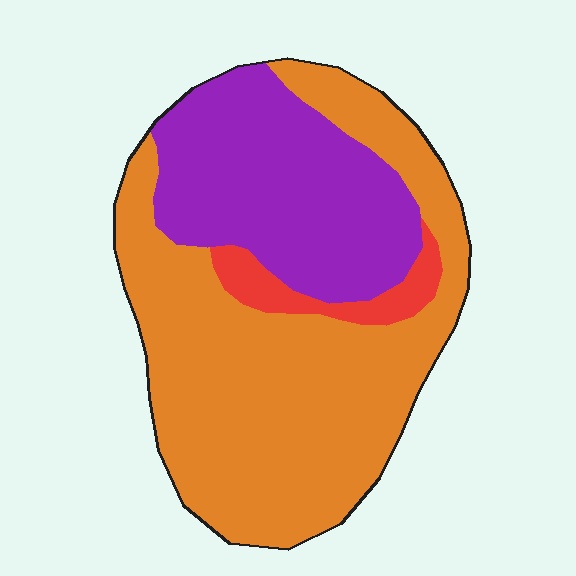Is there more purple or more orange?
Orange.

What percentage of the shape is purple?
Purple takes up about one third (1/3) of the shape.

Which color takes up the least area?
Red, at roughly 5%.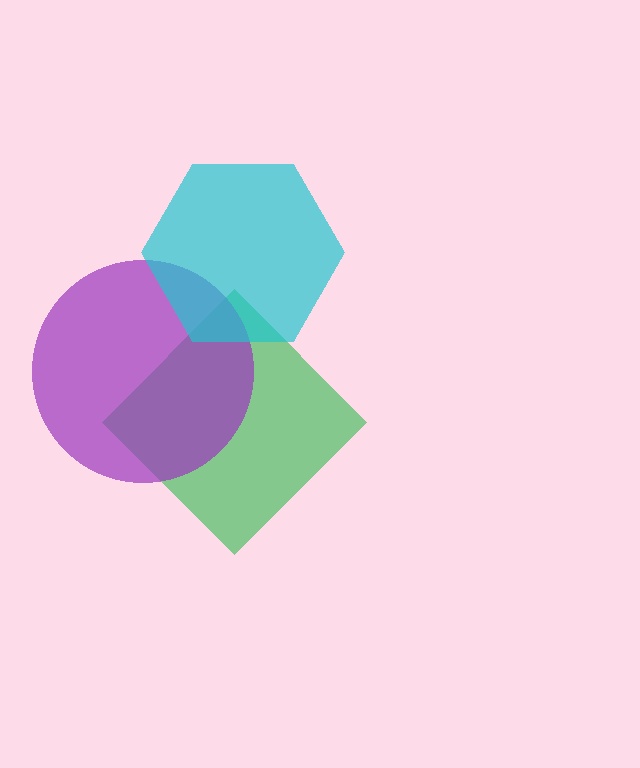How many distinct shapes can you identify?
There are 3 distinct shapes: a green diamond, a purple circle, a cyan hexagon.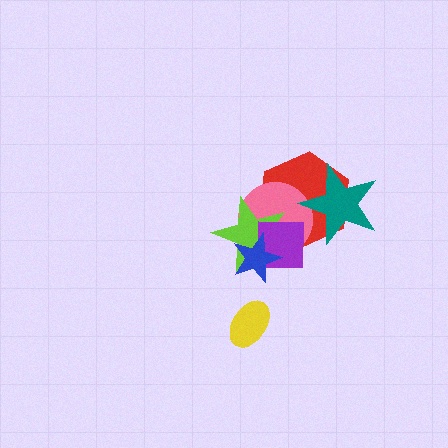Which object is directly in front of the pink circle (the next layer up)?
The lime star is directly in front of the pink circle.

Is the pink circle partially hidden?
Yes, it is partially covered by another shape.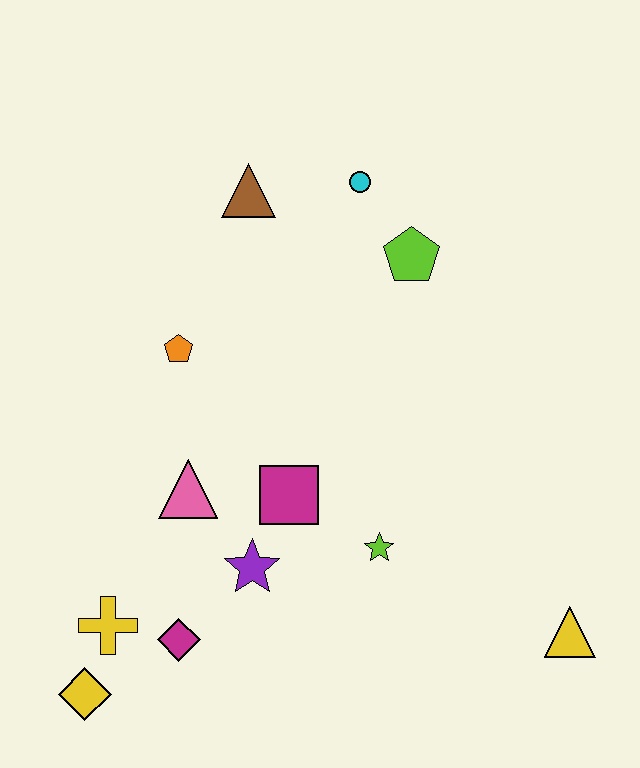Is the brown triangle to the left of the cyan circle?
Yes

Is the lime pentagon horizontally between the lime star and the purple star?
No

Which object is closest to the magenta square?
The purple star is closest to the magenta square.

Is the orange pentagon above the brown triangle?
No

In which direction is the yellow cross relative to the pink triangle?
The yellow cross is below the pink triangle.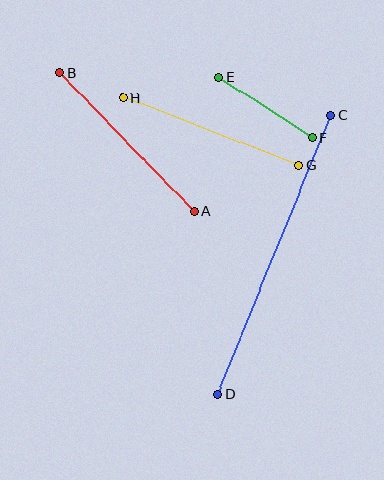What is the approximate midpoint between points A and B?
The midpoint is at approximately (127, 142) pixels.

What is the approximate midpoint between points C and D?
The midpoint is at approximately (274, 255) pixels.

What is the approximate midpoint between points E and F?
The midpoint is at approximately (266, 107) pixels.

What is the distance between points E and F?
The distance is approximately 111 pixels.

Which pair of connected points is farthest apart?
Points C and D are farthest apart.